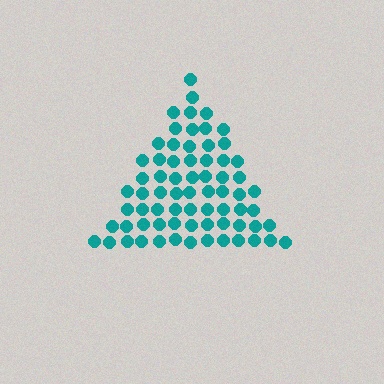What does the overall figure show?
The overall figure shows a triangle.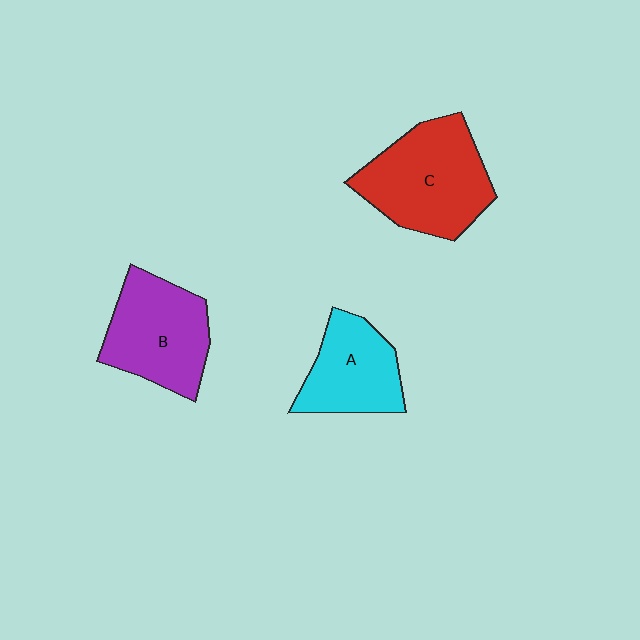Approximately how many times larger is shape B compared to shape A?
Approximately 1.2 times.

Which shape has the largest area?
Shape C (red).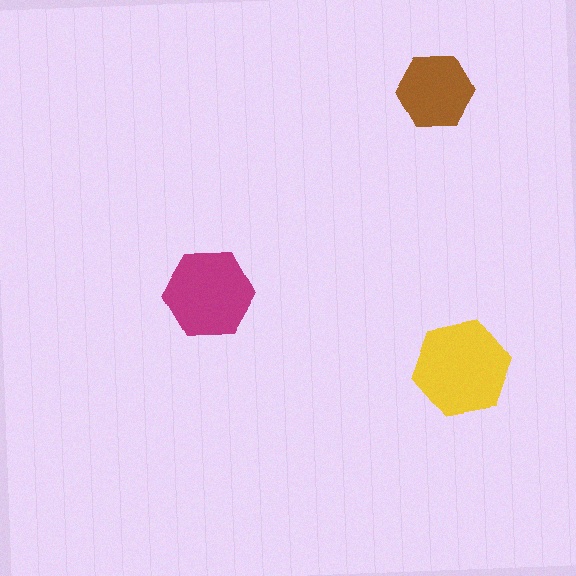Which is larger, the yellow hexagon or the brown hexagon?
The yellow one.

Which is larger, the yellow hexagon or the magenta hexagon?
The yellow one.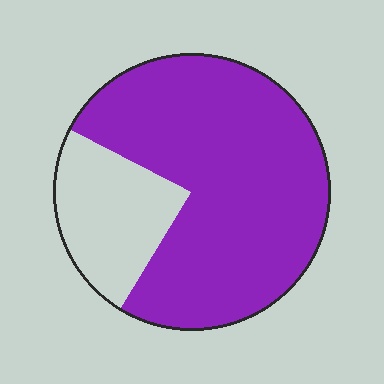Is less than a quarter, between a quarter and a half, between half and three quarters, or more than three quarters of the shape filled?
More than three quarters.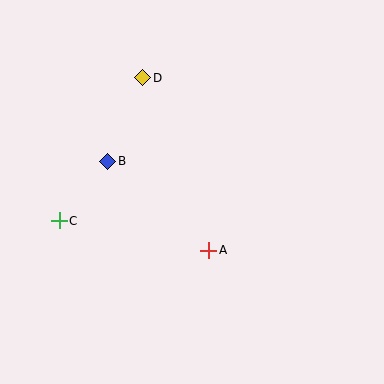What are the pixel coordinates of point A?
Point A is at (209, 250).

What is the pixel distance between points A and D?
The distance between A and D is 184 pixels.